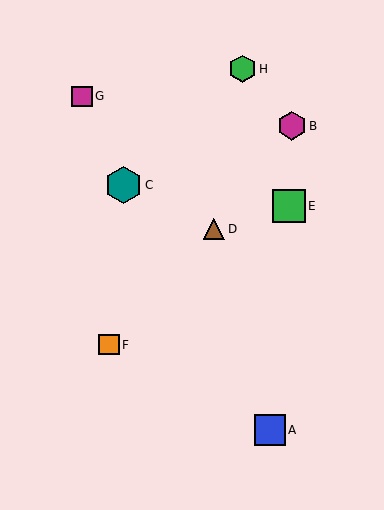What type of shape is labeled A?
Shape A is a blue square.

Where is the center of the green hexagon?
The center of the green hexagon is at (243, 69).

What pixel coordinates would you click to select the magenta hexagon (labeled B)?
Click at (292, 126) to select the magenta hexagon B.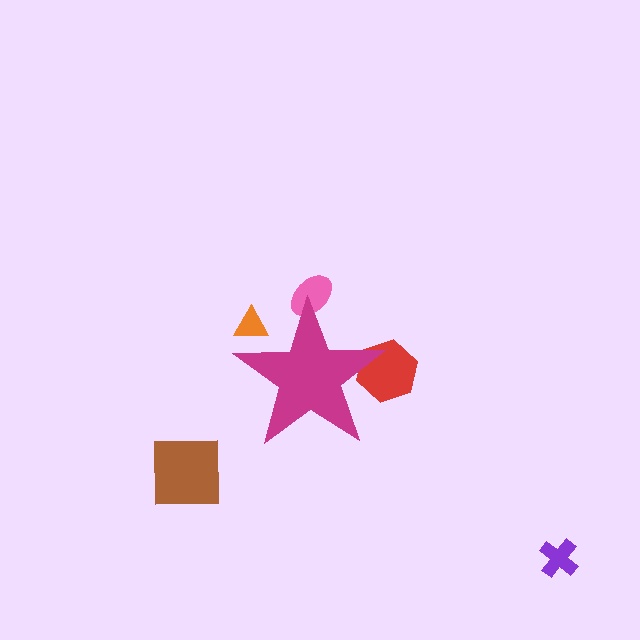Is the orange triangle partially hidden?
Yes, the orange triangle is partially hidden behind the magenta star.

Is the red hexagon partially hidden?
Yes, the red hexagon is partially hidden behind the magenta star.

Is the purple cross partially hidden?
No, the purple cross is fully visible.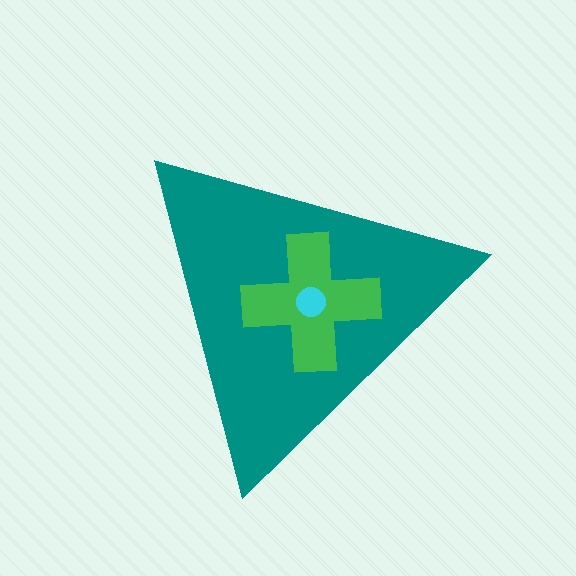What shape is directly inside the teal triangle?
The green cross.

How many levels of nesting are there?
3.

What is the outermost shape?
The teal triangle.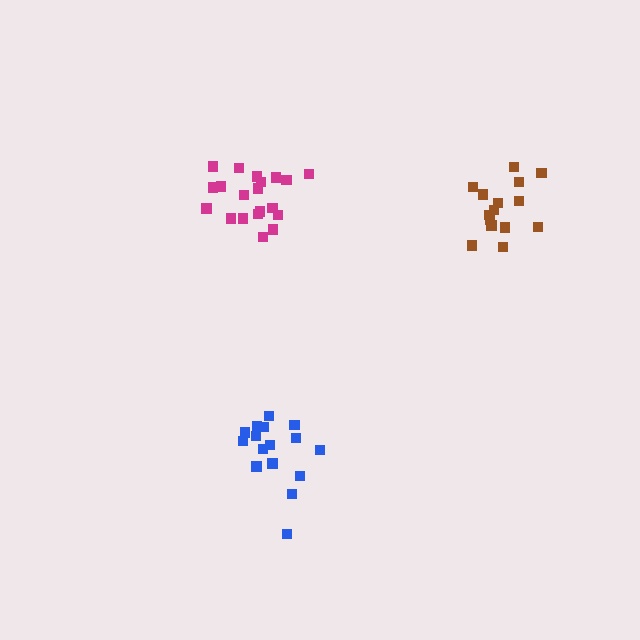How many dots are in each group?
Group 1: 16 dots, Group 2: 15 dots, Group 3: 20 dots (51 total).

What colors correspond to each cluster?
The clusters are colored: blue, brown, magenta.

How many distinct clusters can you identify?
There are 3 distinct clusters.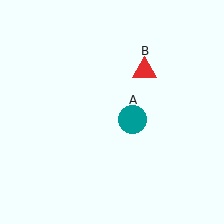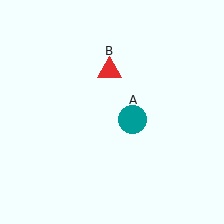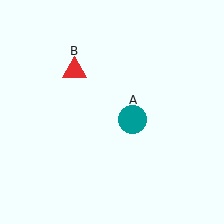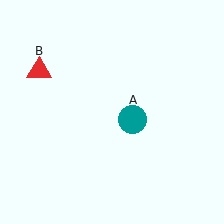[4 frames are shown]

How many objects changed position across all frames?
1 object changed position: red triangle (object B).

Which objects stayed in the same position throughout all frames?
Teal circle (object A) remained stationary.